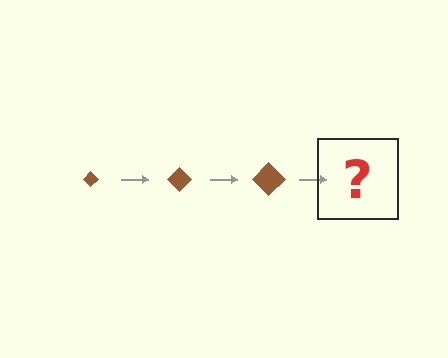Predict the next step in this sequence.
The next step is a brown diamond, larger than the previous one.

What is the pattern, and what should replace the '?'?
The pattern is that the diamond gets progressively larger each step. The '?' should be a brown diamond, larger than the previous one.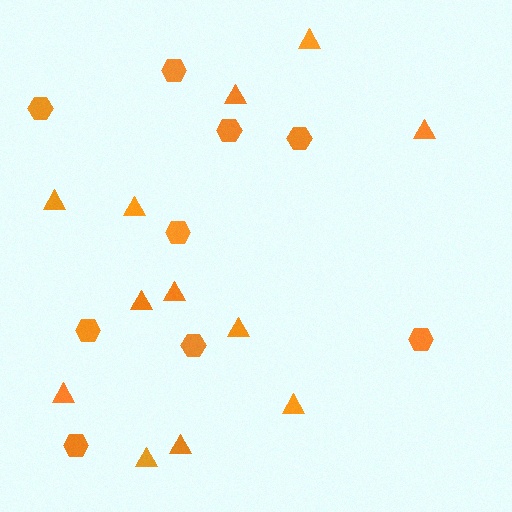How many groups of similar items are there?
There are 2 groups: one group of hexagons (9) and one group of triangles (12).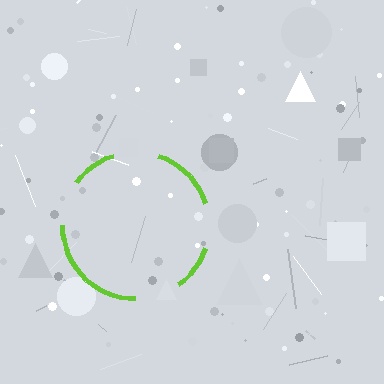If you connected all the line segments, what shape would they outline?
They would outline a circle.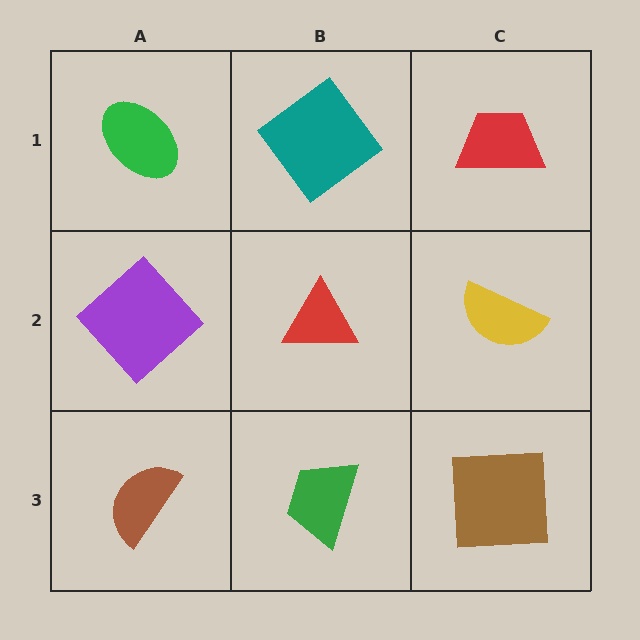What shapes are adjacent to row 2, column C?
A red trapezoid (row 1, column C), a brown square (row 3, column C), a red triangle (row 2, column B).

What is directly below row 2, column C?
A brown square.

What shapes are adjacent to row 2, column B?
A teal diamond (row 1, column B), a green trapezoid (row 3, column B), a purple diamond (row 2, column A), a yellow semicircle (row 2, column C).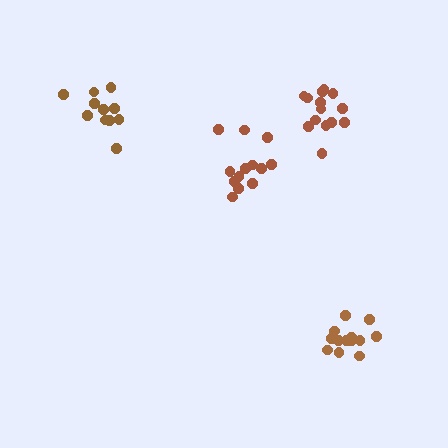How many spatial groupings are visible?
There are 4 spatial groupings.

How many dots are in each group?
Group 1: 11 dots, Group 2: 13 dots, Group 3: 14 dots, Group 4: 13 dots (51 total).